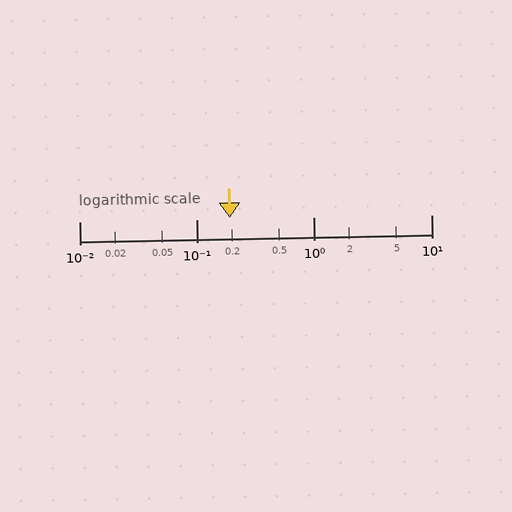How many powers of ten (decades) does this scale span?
The scale spans 3 decades, from 0.01 to 10.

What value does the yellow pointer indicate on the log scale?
The pointer indicates approximately 0.19.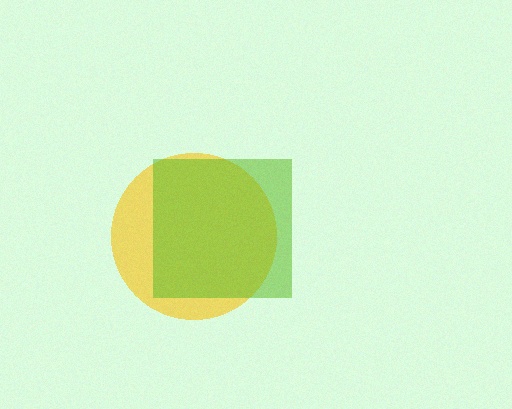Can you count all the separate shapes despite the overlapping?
Yes, there are 2 separate shapes.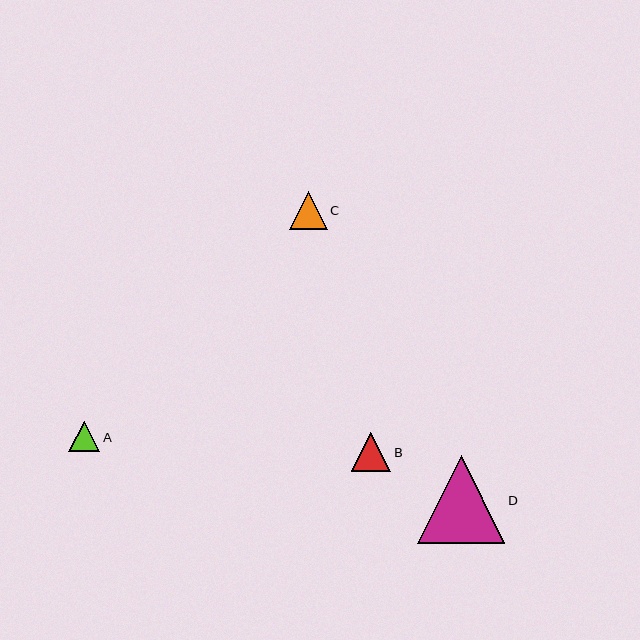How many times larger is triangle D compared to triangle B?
Triangle D is approximately 2.2 times the size of triangle B.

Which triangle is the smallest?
Triangle A is the smallest with a size of approximately 31 pixels.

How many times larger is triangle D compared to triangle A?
Triangle D is approximately 2.8 times the size of triangle A.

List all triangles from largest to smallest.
From largest to smallest: D, B, C, A.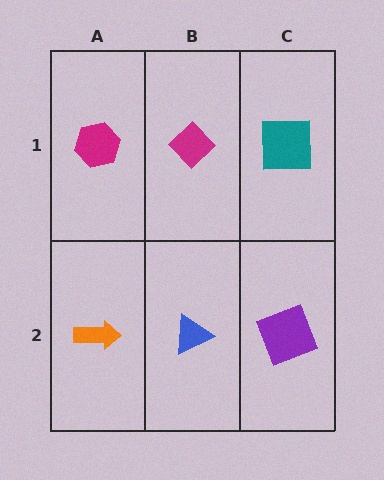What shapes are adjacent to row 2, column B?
A magenta diamond (row 1, column B), an orange arrow (row 2, column A), a purple square (row 2, column C).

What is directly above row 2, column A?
A magenta hexagon.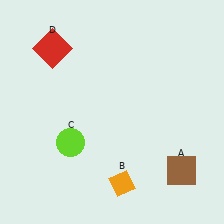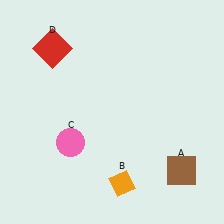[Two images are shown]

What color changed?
The circle (C) changed from lime in Image 1 to pink in Image 2.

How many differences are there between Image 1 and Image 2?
There is 1 difference between the two images.